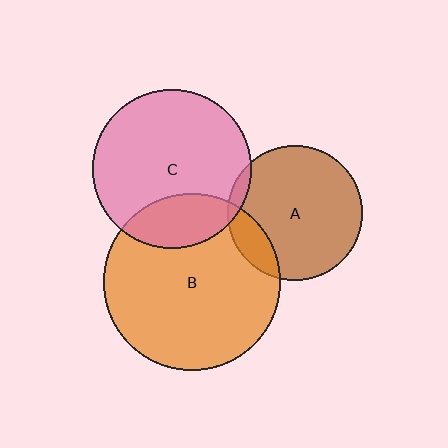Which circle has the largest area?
Circle B (orange).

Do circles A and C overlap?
Yes.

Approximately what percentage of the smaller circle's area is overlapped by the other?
Approximately 5%.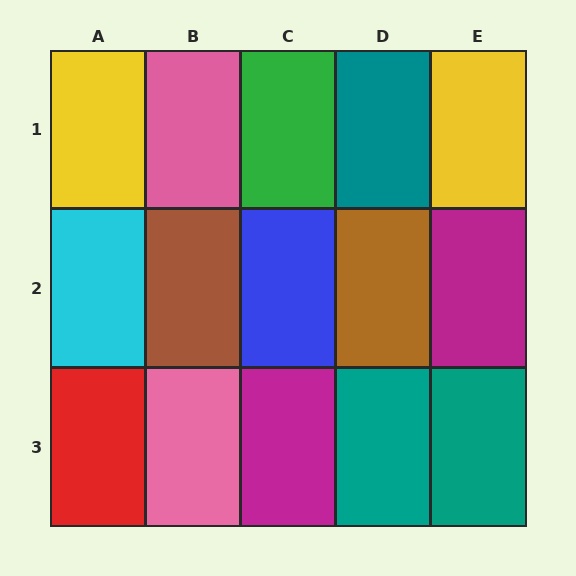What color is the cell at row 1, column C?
Green.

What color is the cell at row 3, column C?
Magenta.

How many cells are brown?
2 cells are brown.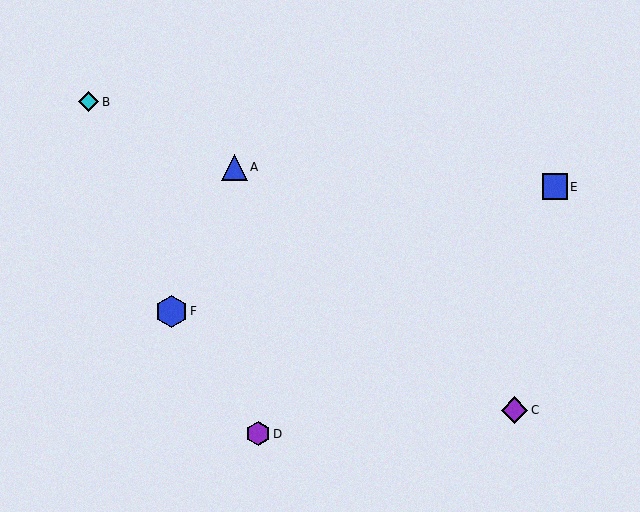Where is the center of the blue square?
The center of the blue square is at (555, 187).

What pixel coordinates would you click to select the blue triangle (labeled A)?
Click at (234, 167) to select the blue triangle A.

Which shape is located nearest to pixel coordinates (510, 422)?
The purple diamond (labeled C) at (515, 410) is nearest to that location.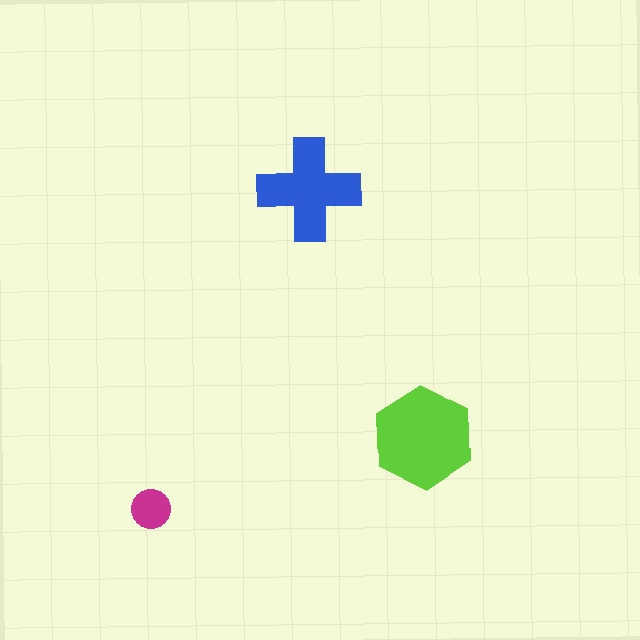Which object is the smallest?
The magenta circle.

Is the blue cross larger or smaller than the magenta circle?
Larger.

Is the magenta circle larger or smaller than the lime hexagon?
Smaller.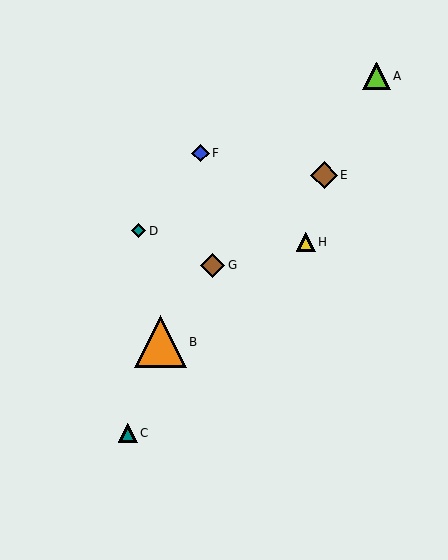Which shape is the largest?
The orange triangle (labeled B) is the largest.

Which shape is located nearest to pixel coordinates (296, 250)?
The yellow triangle (labeled H) at (306, 242) is nearest to that location.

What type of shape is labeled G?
Shape G is a brown diamond.